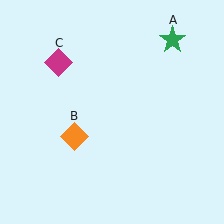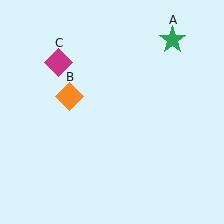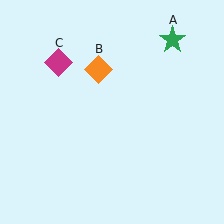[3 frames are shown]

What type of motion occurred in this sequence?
The orange diamond (object B) rotated clockwise around the center of the scene.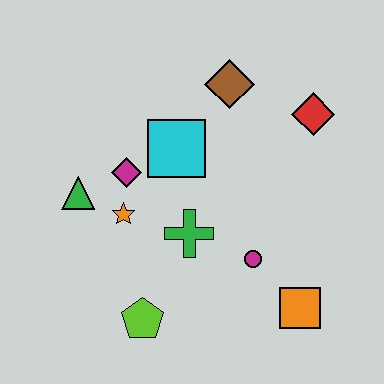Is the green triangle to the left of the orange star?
Yes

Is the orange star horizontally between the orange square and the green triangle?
Yes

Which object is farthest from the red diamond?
The lime pentagon is farthest from the red diamond.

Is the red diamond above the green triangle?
Yes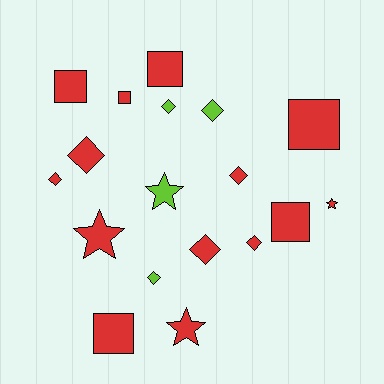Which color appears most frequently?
Red, with 14 objects.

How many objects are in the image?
There are 18 objects.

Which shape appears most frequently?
Diamond, with 8 objects.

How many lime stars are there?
There is 1 lime star.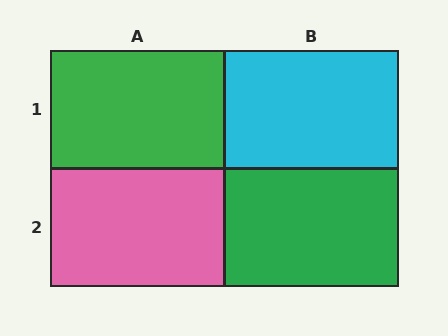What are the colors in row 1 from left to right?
Green, cyan.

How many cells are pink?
1 cell is pink.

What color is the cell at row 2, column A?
Pink.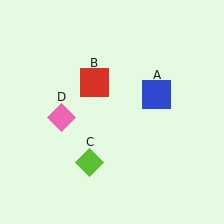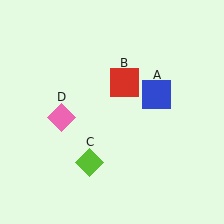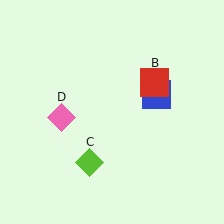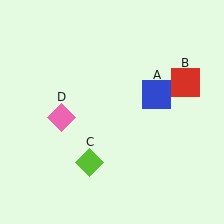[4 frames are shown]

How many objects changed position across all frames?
1 object changed position: red square (object B).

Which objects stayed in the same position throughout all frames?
Blue square (object A) and lime diamond (object C) and pink diamond (object D) remained stationary.